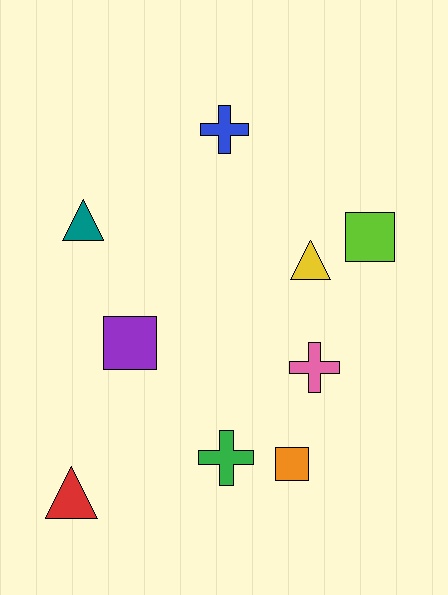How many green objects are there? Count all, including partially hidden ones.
There is 1 green object.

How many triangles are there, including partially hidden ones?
There are 3 triangles.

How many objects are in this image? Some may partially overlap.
There are 9 objects.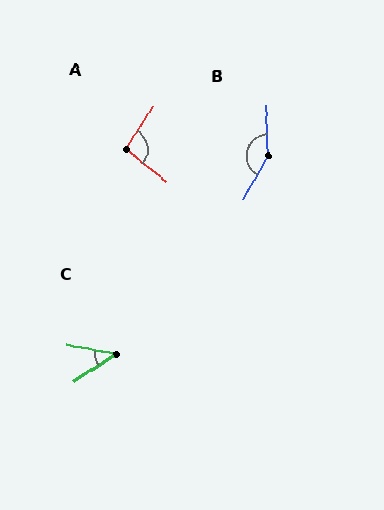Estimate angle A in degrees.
Approximately 96 degrees.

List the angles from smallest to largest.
C (42°), A (96°), B (148°).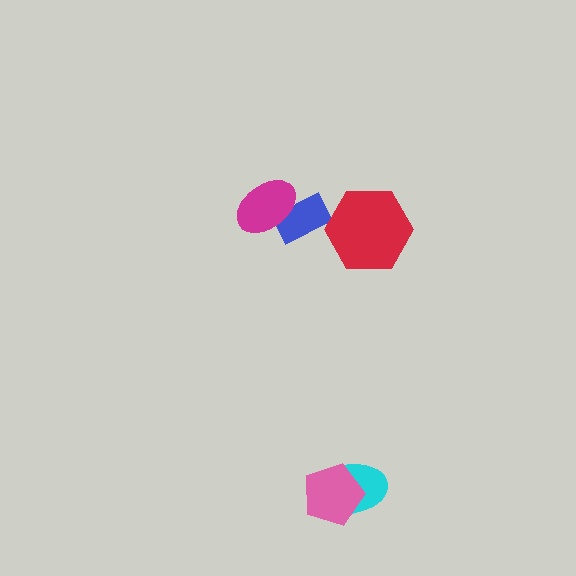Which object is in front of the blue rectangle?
The magenta ellipse is in front of the blue rectangle.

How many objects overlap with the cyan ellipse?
1 object overlaps with the cyan ellipse.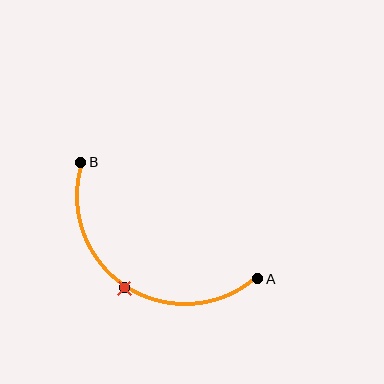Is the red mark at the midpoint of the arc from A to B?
Yes. The red mark lies on the arc at equal arc-length from both A and B — it is the arc midpoint.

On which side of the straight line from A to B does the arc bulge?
The arc bulges below the straight line connecting A and B.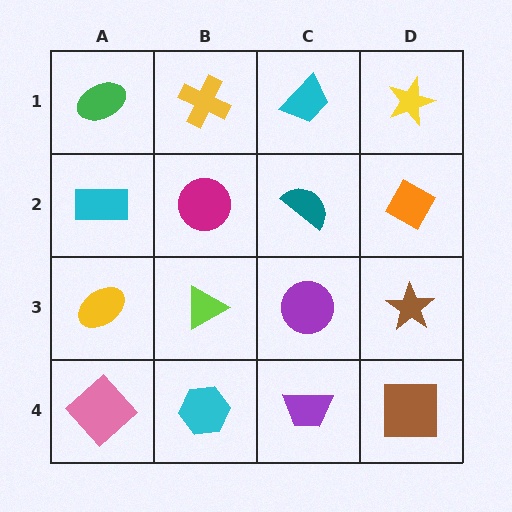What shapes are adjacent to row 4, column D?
A brown star (row 3, column D), a purple trapezoid (row 4, column C).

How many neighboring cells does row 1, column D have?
2.